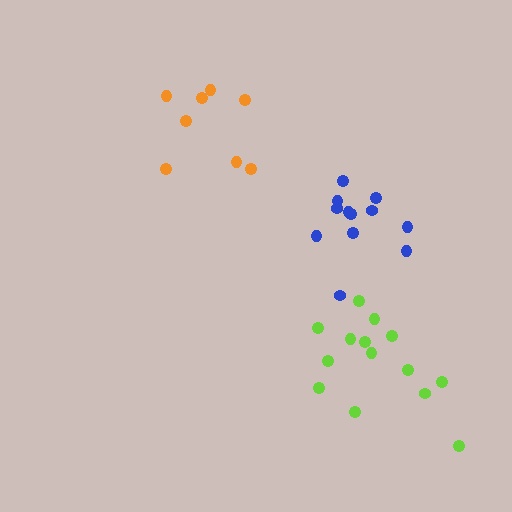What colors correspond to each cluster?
The clusters are colored: blue, orange, lime.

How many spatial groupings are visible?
There are 3 spatial groupings.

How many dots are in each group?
Group 1: 12 dots, Group 2: 8 dots, Group 3: 14 dots (34 total).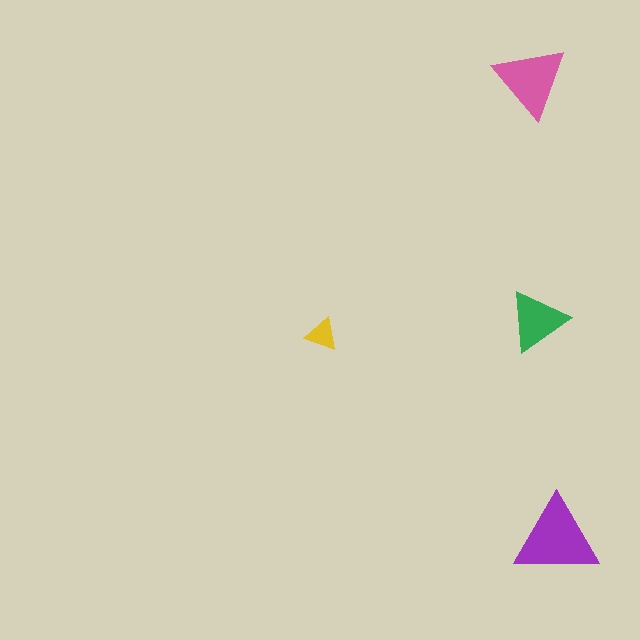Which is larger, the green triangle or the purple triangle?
The purple one.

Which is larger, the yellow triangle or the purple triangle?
The purple one.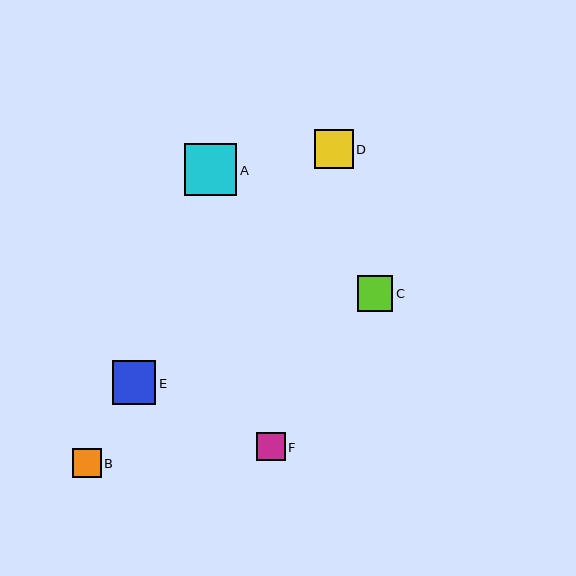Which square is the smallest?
Square F is the smallest with a size of approximately 29 pixels.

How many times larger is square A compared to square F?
Square A is approximately 1.8 times the size of square F.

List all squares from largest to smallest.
From largest to smallest: A, E, D, C, B, F.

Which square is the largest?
Square A is the largest with a size of approximately 53 pixels.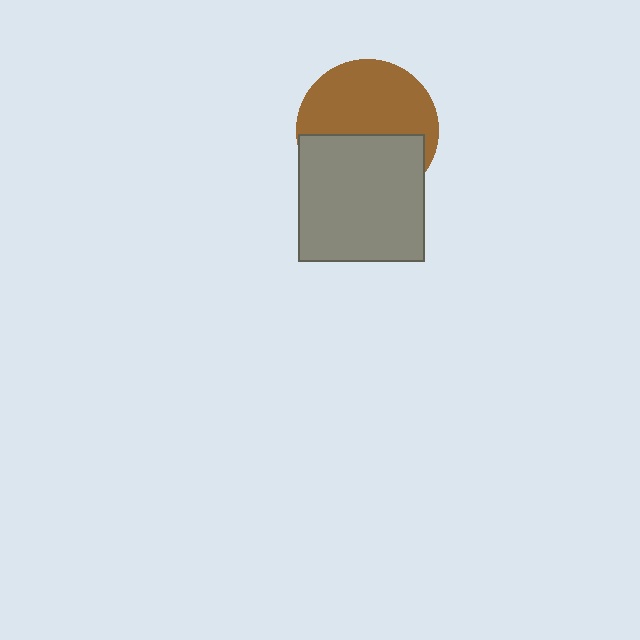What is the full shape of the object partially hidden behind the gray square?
The partially hidden object is a brown circle.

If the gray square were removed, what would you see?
You would see the complete brown circle.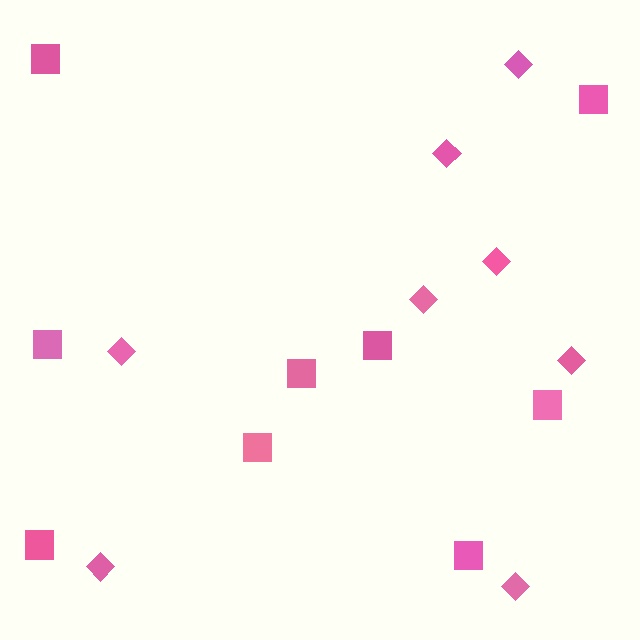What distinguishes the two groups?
There are 2 groups: one group of diamonds (8) and one group of squares (9).